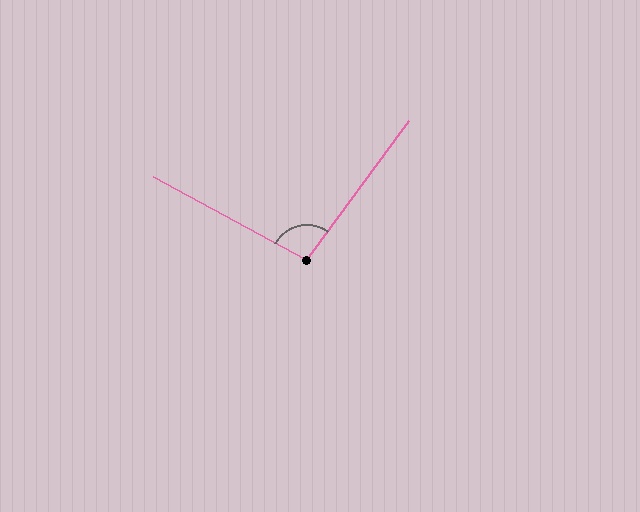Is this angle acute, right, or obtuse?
It is obtuse.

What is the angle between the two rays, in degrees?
Approximately 97 degrees.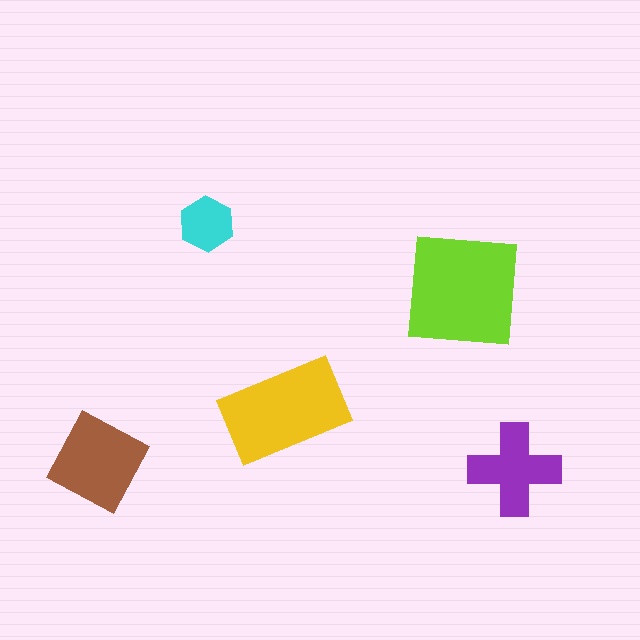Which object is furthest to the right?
The purple cross is rightmost.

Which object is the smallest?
The cyan hexagon.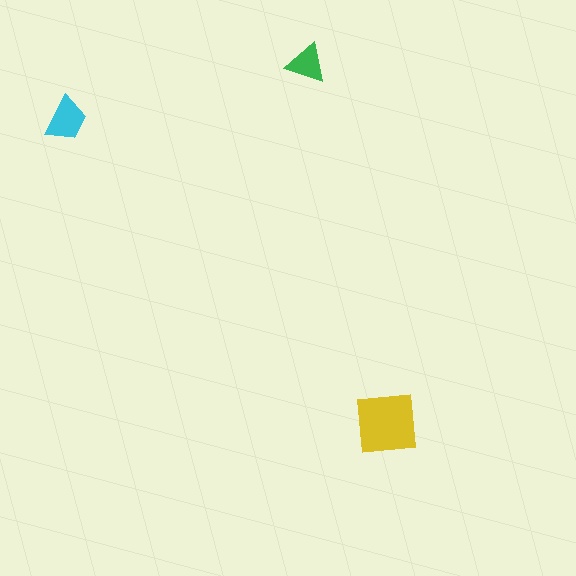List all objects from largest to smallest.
The yellow square, the cyan trapezoid, the green triangle.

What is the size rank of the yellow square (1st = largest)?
1st.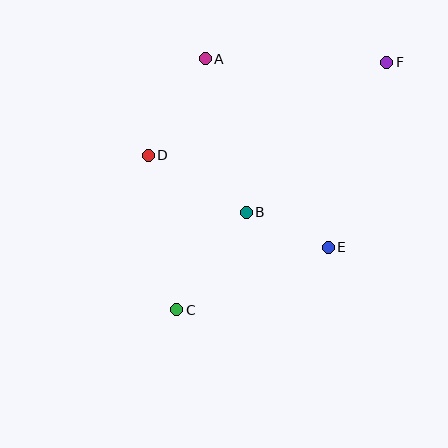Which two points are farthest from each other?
Points C and F are farthest from each other.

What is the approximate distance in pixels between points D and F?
The distance between D and F is approximately 256 pixels.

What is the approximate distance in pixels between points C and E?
The distance between C and E is approximately 164 pixels.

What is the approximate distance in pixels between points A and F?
The distance between A and F is approximately 182 pixels.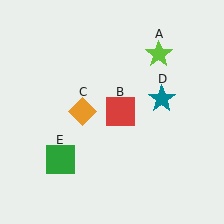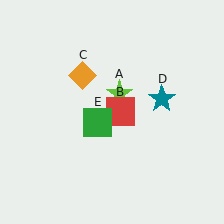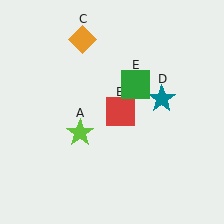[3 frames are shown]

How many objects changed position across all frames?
3 objects changed position: lime star (object A), orange diamond (object C), green square (object E).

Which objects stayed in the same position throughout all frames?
Red square (object B) and teal star (object D) remained stationary.